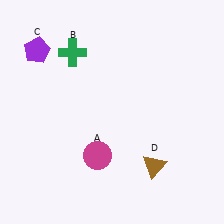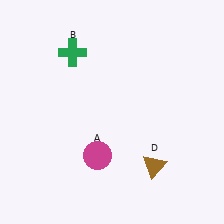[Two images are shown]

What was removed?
The purple pentagon (C) was removed in Image 2.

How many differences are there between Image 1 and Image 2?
There is 1 difference between the two images.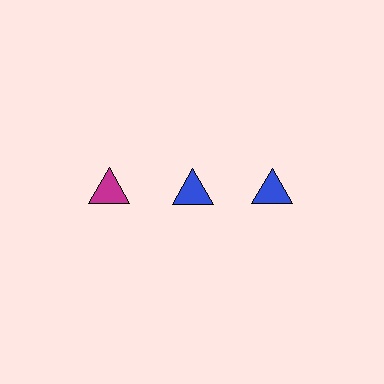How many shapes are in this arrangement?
There are 3 shapes arranged in a grid pattern.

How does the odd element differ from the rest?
It has a different color: magenta instead of blue.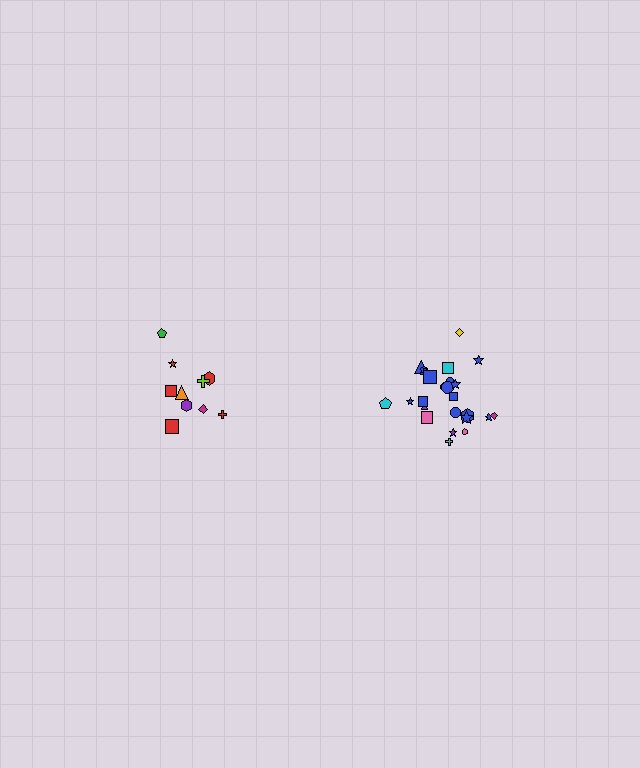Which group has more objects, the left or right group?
The right group.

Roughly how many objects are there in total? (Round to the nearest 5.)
Roughly 35 objects in total.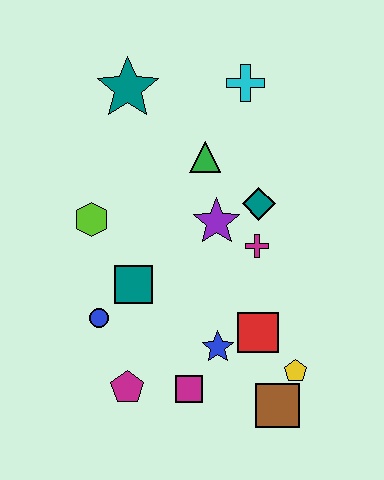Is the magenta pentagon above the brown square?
Yes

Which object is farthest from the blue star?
The teal star is farthest from the blue star.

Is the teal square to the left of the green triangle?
Yes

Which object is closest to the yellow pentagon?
The brown square is closest to the yellow pentagon.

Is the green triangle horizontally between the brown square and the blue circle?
Yes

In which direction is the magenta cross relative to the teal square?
The magenta cross is to the right of the teal square.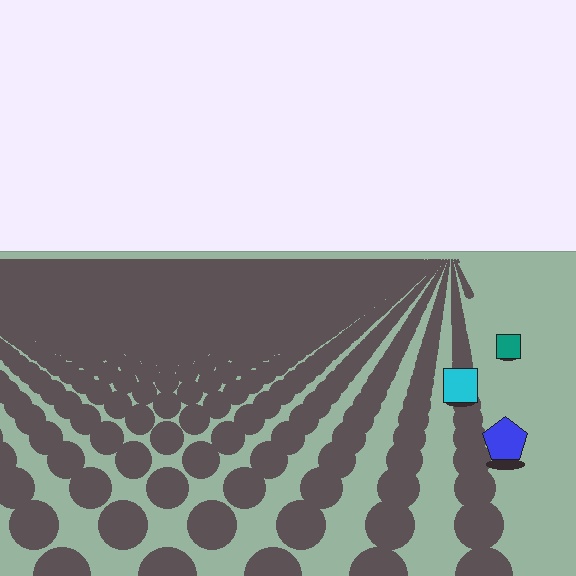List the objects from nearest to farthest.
From nearest to farthest: the blue pentagon, the cyan square, the teal square.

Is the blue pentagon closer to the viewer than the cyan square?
Yes. The blue pentagon is closer — you can tell from the texture gradient: the ground texture is coarser near it.